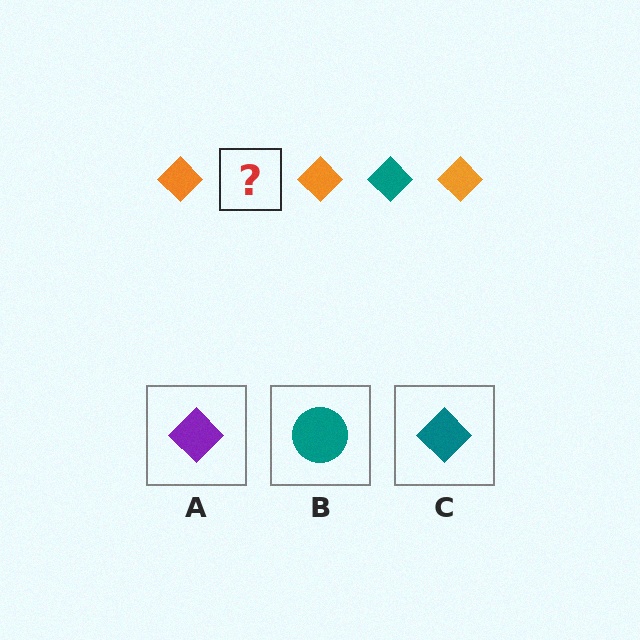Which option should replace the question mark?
Option C.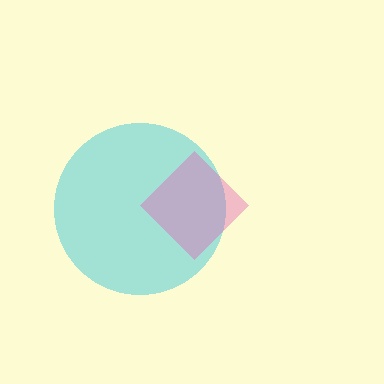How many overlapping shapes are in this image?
There are 2 overlapping shapes in the image.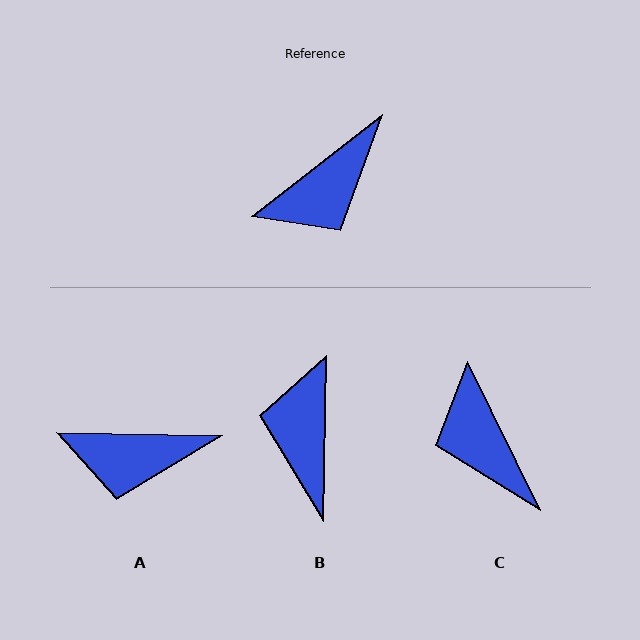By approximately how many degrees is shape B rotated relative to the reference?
Approximately 129 degrees clockwise.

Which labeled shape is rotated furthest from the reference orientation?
B, about 129 degrees away.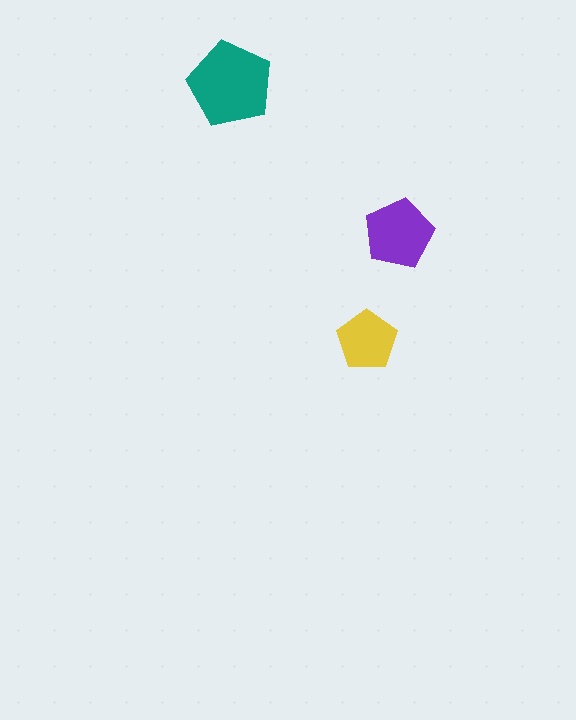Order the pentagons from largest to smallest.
the teal one, the purple one, the yellow one.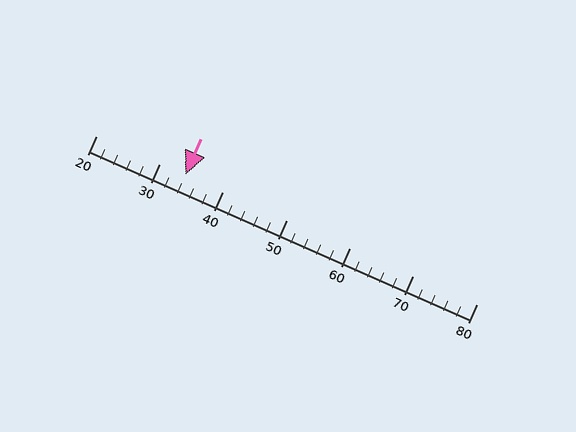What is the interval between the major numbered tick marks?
The major tick marks are spaced 10 units apart.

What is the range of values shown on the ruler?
The ruler shows values from 20 to 80.